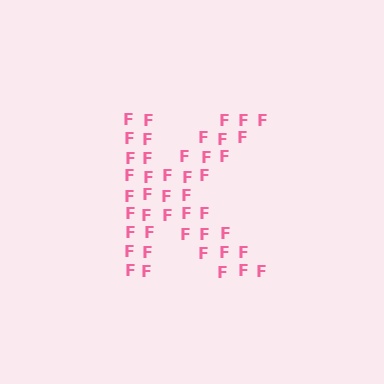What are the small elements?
The small elements are letter F's.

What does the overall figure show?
The overall figure shows the letter K.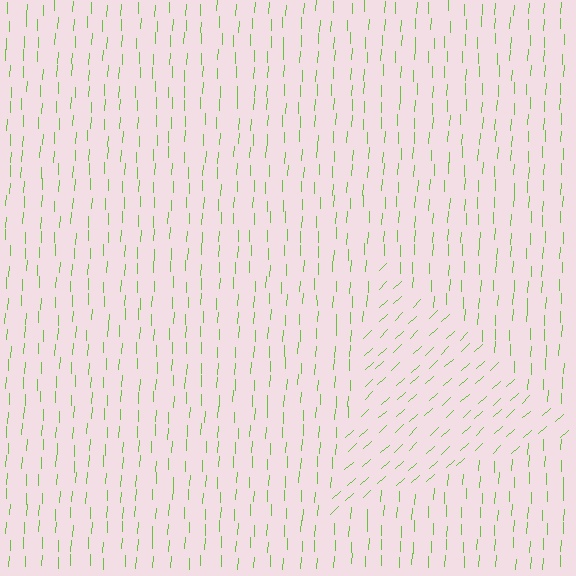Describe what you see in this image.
The image is filled with small lime line segments. A triangle region in the image has lines oriented differently from the surrounding lines, creating a visible texture boundary.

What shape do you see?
I see a triangle.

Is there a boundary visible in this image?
Yes, there is a texture boundary formed by a change in line orientation.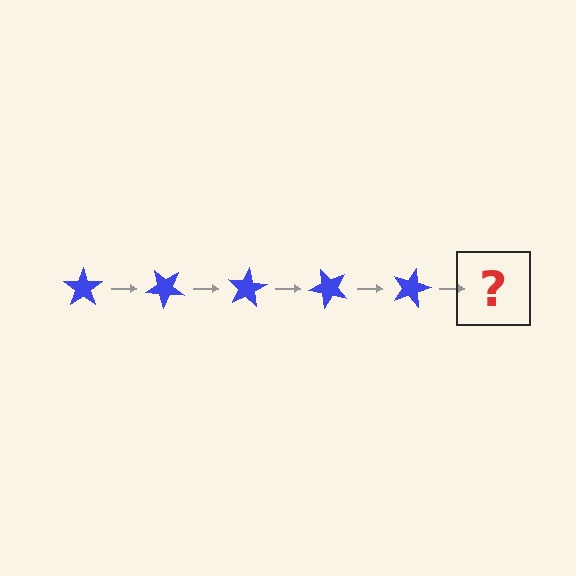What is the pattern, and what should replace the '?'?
The pattern is that the star rotates 40 degrees each step. The '?' should be a blue star rotated 200 degrees.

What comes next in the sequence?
The next element should be a blue star rotated 200 degrees.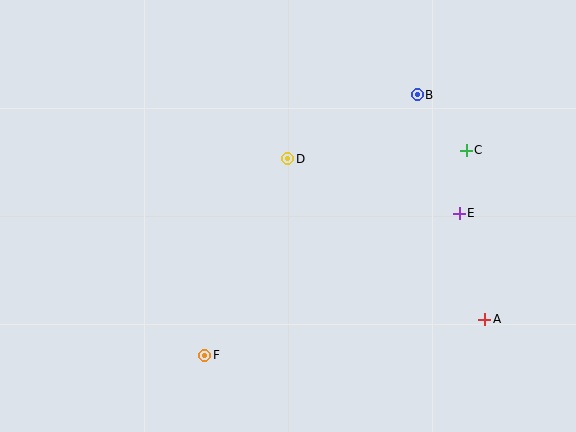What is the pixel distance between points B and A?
The distance between B and A is 234 pixels.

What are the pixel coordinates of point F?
Point F is at (205, 355).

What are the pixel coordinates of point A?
Point A is at (485, 319).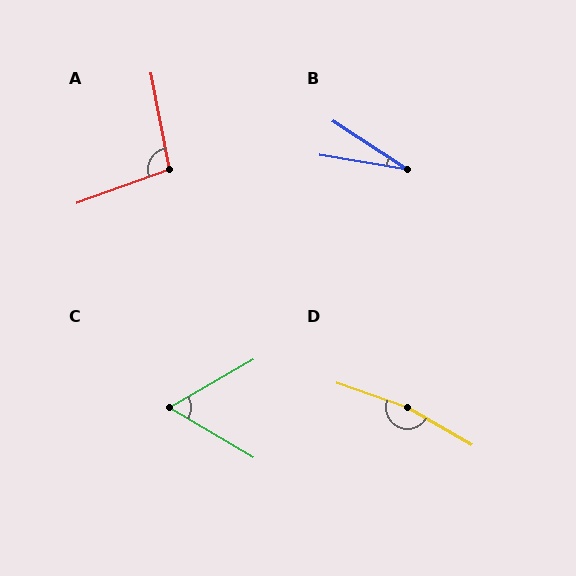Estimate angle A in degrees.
Approximately 99 degrees.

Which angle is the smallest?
B, at approximately 23 degrees.